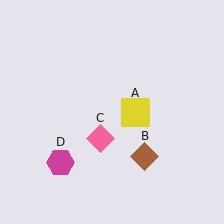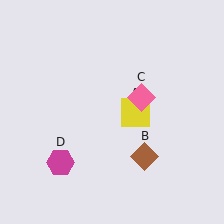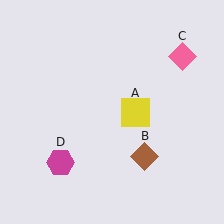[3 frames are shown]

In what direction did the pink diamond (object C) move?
The pink diamond (object C) moved up and to the right.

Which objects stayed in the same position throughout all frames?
Yellow square (object A) and brown diamond (object B) and magenta hexagon (object D) remained stationary.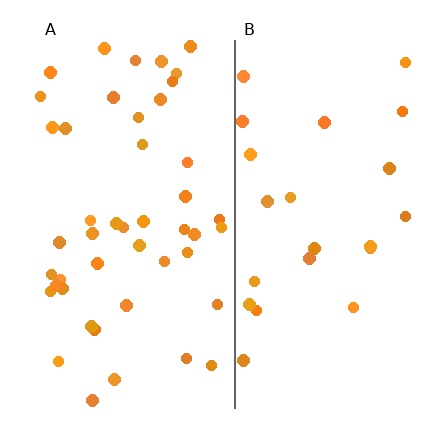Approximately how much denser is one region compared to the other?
Approximately 2.1× — region A over region B.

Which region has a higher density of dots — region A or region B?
A (the left).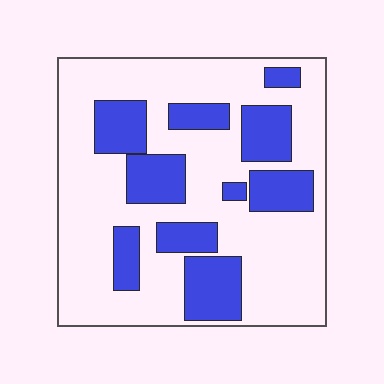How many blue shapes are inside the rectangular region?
10.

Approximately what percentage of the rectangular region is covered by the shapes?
Approximately 30%.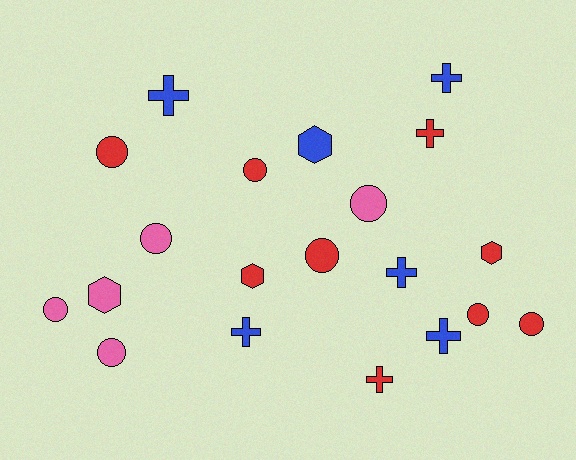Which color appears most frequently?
Red, with 9 objects.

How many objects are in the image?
There are 20 objects.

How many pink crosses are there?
There are no pink crosses.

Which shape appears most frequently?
Circle, with 9 objects.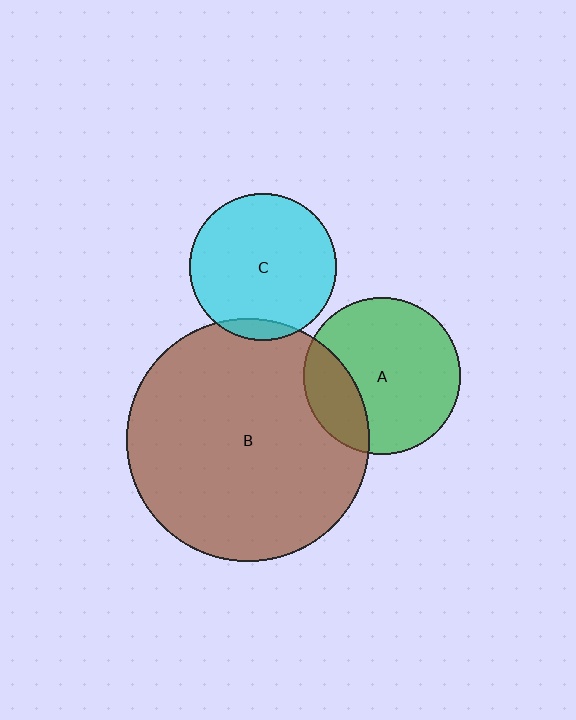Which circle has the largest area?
Circle B (brown).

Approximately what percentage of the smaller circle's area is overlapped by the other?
Approximately 25%.